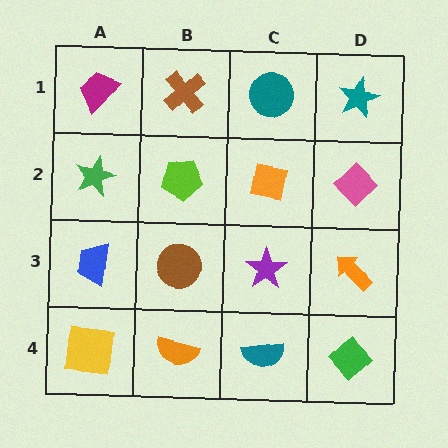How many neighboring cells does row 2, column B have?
4.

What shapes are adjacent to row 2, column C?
A teal circle (row 1, column C), a purple star (row 3, column C), a lime pentagon (row 2, column B), a pink diamond (row 2, column D).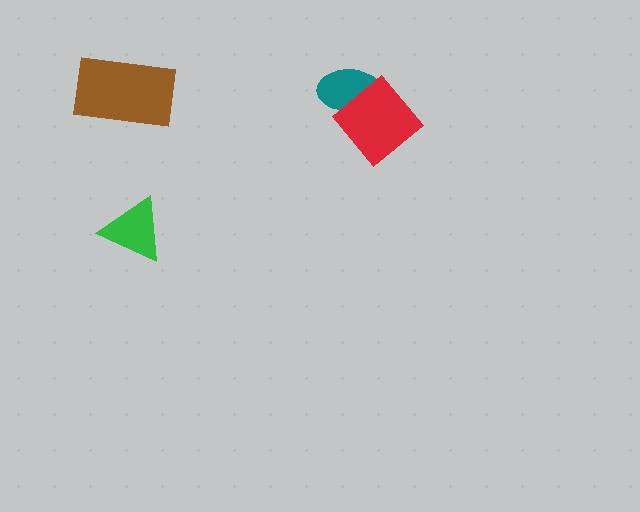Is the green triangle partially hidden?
No, no other shape covers it.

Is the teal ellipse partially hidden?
Yes, it is partially covered by another shape.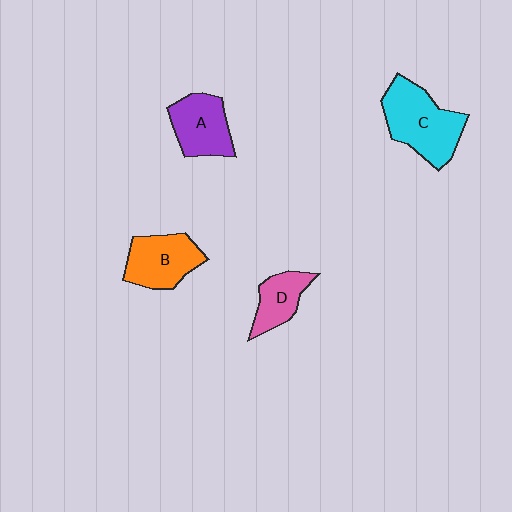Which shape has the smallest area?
Shape D (pink).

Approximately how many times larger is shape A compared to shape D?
Approximately 1.4 times.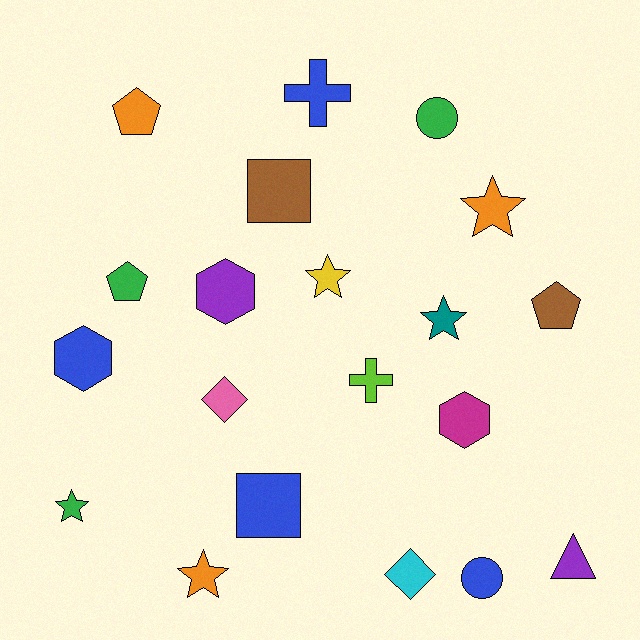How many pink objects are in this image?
There is 1 pink object.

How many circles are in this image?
There are 2 circles.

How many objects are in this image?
There are 20 objects.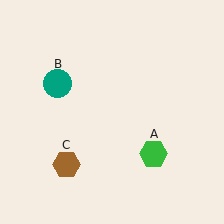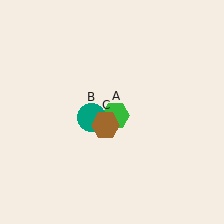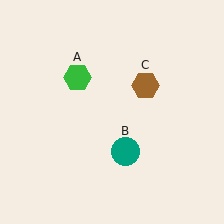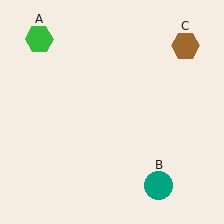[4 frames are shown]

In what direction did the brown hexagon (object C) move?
The brown hexagon (object C) moved up and to the right.